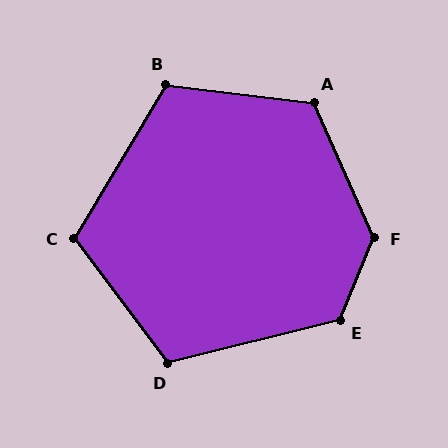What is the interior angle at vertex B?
Approximately 114 degrees (obtuse).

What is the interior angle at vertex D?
Approximately 112 degrees (obtuse).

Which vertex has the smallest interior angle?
C, at approximately 112 degrees.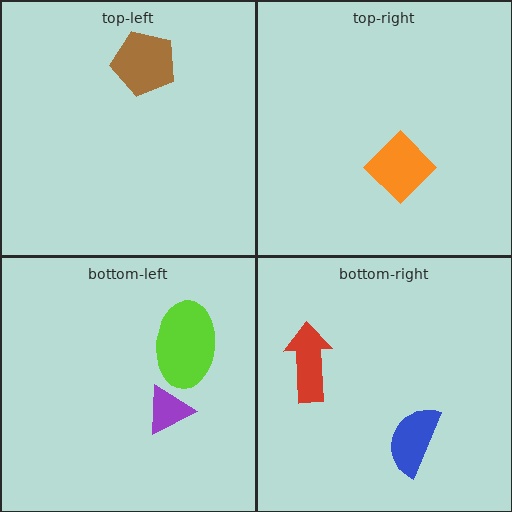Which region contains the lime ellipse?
The bottom-left region.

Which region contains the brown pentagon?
The top-left region.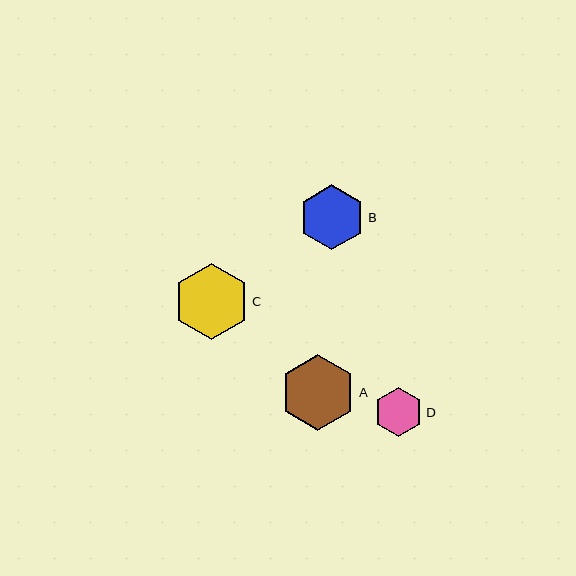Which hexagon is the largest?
Hexagon C is the largest with a size of approximately 76 pixels.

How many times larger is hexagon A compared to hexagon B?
Hexagon A is approximately 1.2 times the size of hexagon B.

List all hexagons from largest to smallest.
From largest to smallest: C, A, B, D.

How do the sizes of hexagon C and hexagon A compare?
Hexagon C and hexagon A are approximately the same size.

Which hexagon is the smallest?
Hexagon D is the smallest with a size of approximately 49 pixels.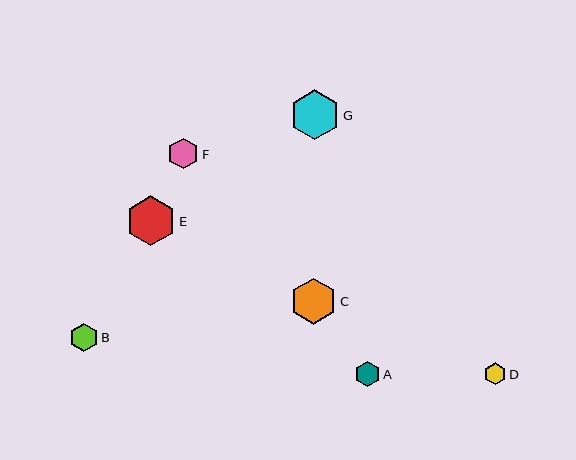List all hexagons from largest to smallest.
From largest to smallest: G, E, C, F, B, A, D.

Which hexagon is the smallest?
Hexagon D is the smallest with a size of approximately 22 pixels.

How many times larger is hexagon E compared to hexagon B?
Hexagon E is approximately 1.7 times the size of hexagon B.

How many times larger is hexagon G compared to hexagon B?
Hexagon G is approximately 1.7 times the size of hexagon B.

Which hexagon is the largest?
Hexagon G is the largest with a size of approximately 50 pixels.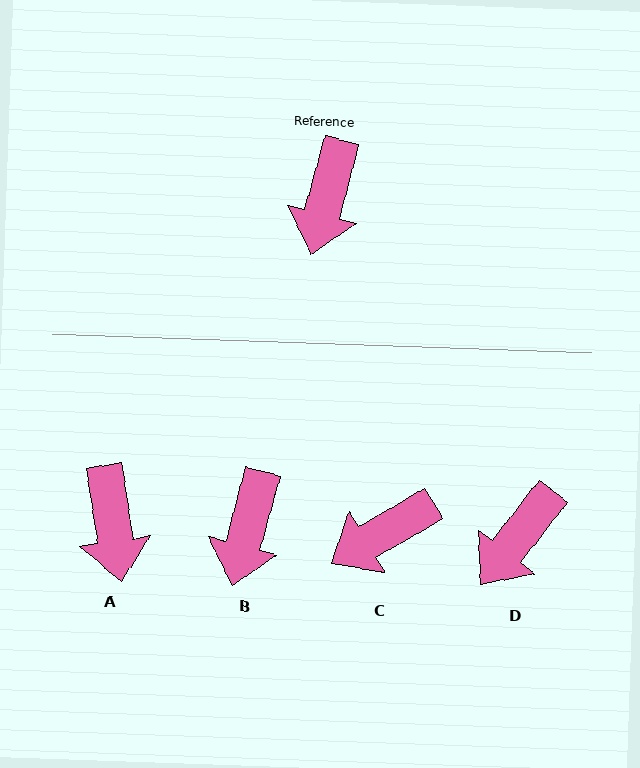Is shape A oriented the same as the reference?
No, it is off by about 24 degrees.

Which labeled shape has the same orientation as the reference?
B.